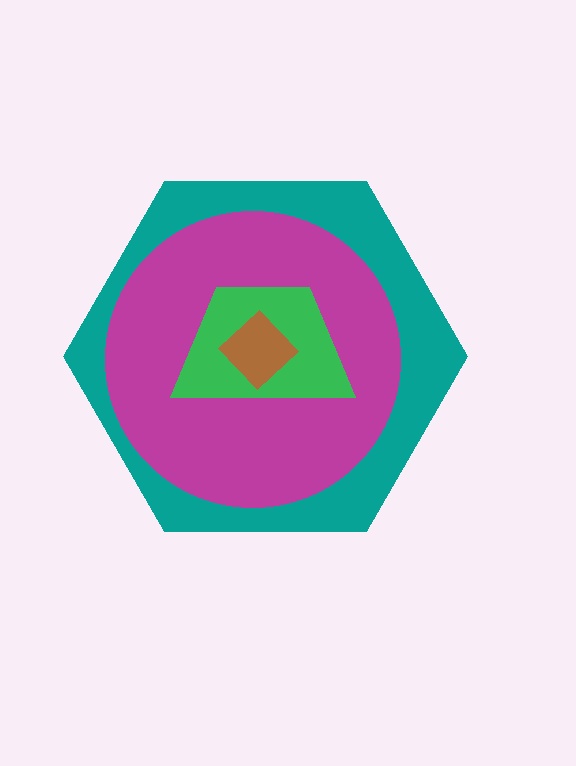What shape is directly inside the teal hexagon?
The magenta circle.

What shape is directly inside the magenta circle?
The green trapezoid.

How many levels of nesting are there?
4.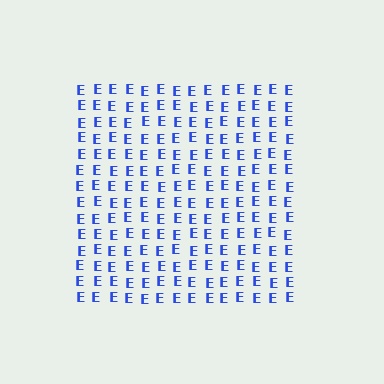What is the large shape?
The large shape is a square.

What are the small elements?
The small elements are letter E's.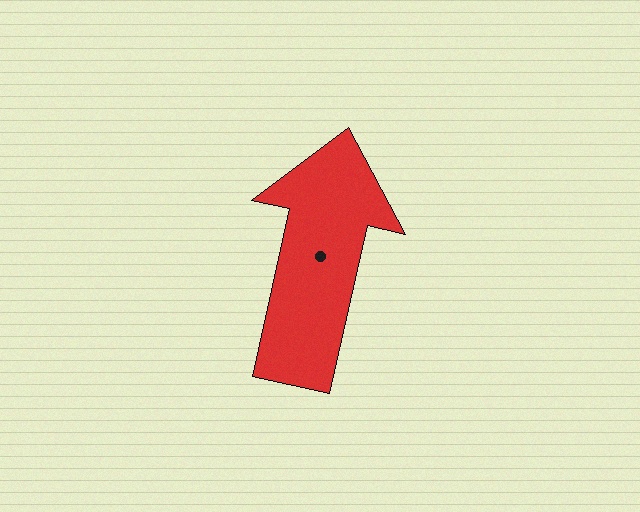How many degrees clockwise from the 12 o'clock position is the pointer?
Approximately 13 degrees.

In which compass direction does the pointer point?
North.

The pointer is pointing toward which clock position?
Roughly 12 o'clock.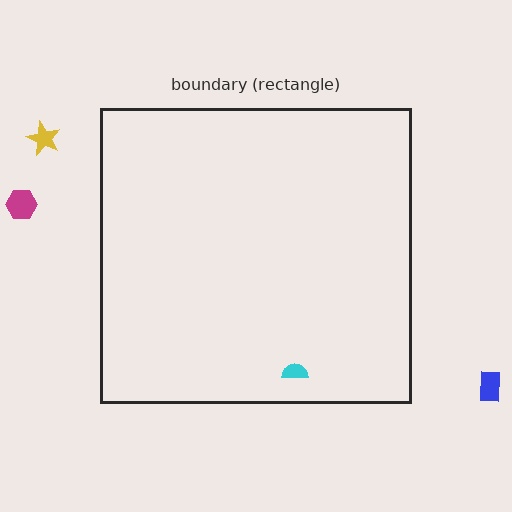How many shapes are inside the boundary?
1 inside, 3 outside.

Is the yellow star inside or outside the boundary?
Outside.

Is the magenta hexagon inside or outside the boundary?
Outside.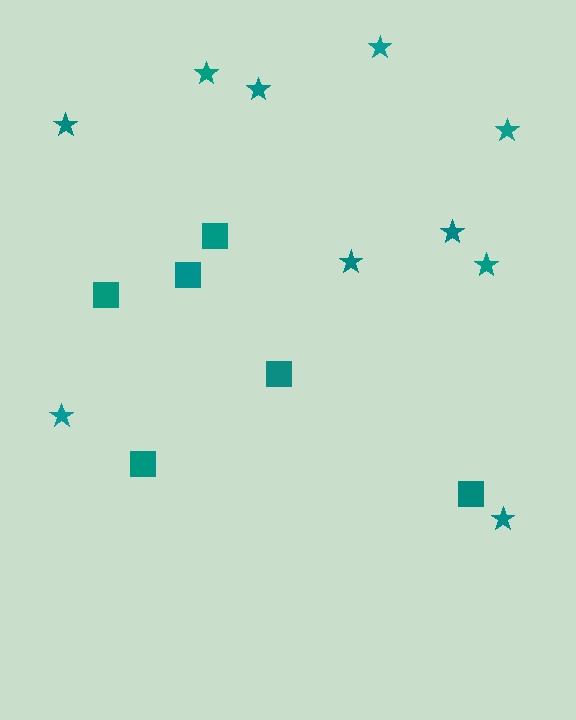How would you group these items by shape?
There are 2 groups: one group of stars (10) and one group of squares (6).